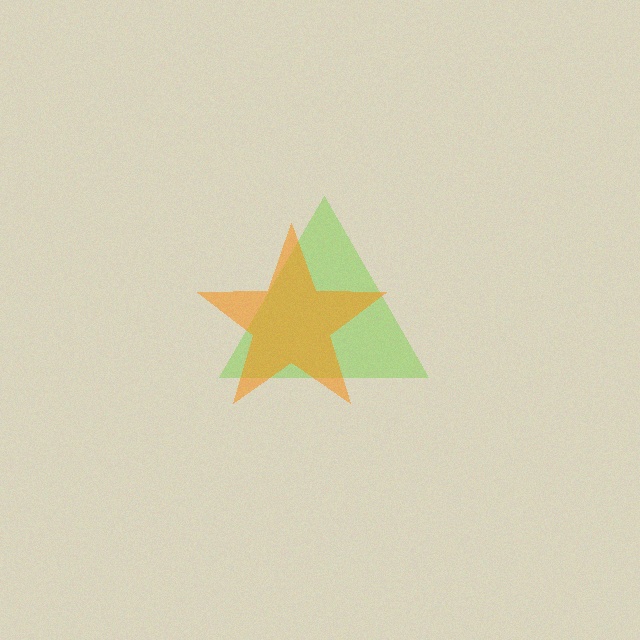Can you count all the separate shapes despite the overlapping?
Yes, there are 2 separate shapes.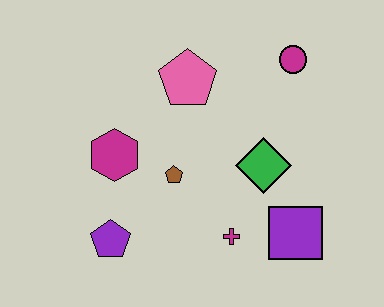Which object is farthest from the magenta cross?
The magenta circle is farthest from the magenta cross.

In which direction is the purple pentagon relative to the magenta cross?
The purple pentagon is to the left of the magenta cross.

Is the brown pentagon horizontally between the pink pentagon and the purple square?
No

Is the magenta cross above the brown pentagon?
No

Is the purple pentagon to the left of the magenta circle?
Yes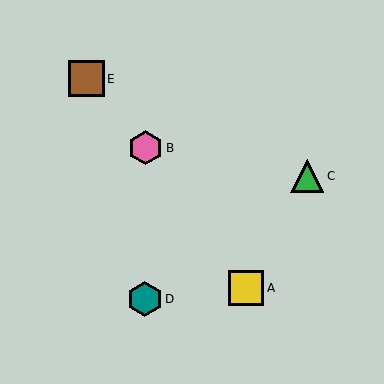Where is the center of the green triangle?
The center of the green triangle is at (307, 176).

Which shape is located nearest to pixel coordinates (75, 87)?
The brown square (labeled E) at (86, 79) is nearest to that location.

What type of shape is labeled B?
Shape B is a pink hexagon.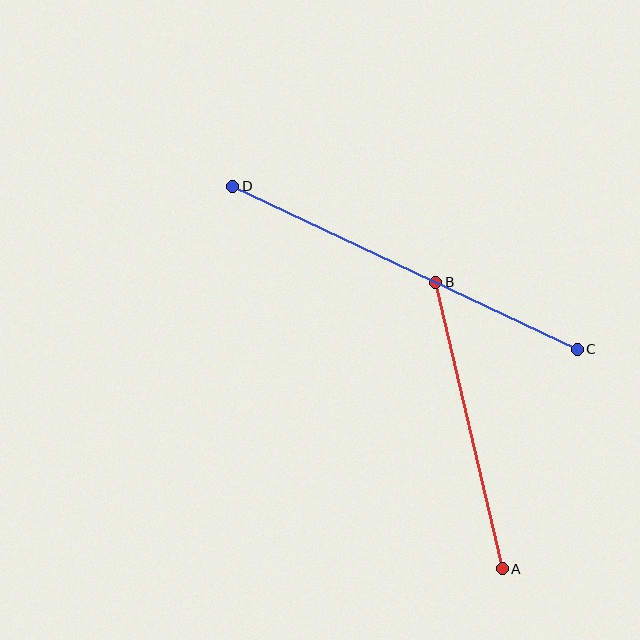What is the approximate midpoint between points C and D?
The midpoint is at approximately (405, 268) pixels.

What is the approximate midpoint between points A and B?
The midpoint is at approximately (469, 426) pixels.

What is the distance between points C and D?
The distance is approximately 381 pixels.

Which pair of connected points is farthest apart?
Points C and D are farthest apart.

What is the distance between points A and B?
The distance is approximately 295 pixels.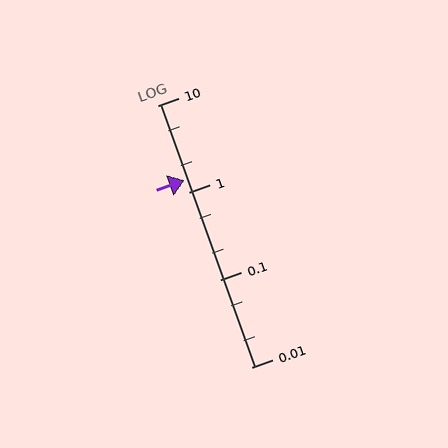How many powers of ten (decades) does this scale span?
The scale spans 3 decades, from 0.01 to 10.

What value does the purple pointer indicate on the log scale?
The pointer indicates approximately 1.4.